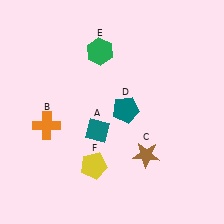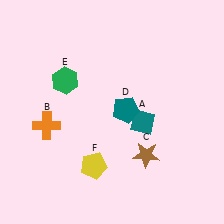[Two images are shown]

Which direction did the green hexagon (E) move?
The green hexagon (E) moved left.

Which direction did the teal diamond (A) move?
The teal diamond (A) moved right.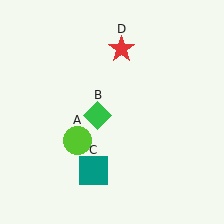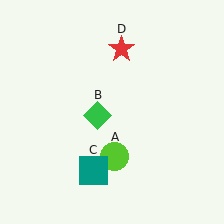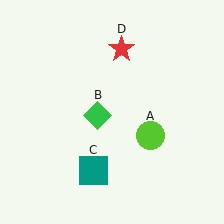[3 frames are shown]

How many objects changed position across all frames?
1 object changed position: lime circle (object A).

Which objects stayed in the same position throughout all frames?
Green diamond (object B) and teal square (object C) and red star (object D) remained stationary.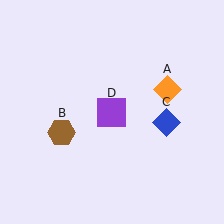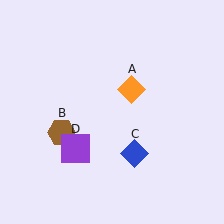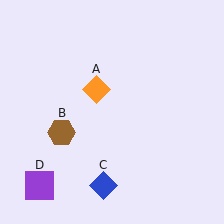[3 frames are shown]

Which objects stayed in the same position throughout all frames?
Brown hexagon (object B) remained stationary.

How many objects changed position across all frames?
3 objects changed position: orange diamond (object A), blue diamond (object C), purple square (object D).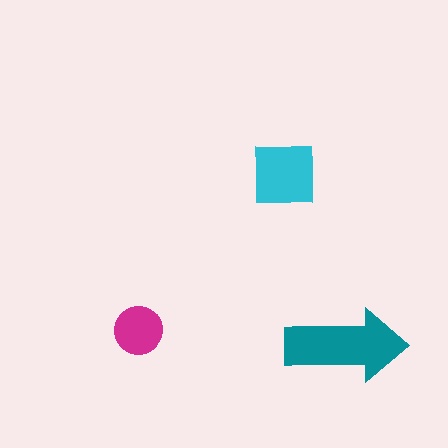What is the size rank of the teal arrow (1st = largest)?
1st.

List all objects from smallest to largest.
The magenta circle, the cyan square, the teal arrow.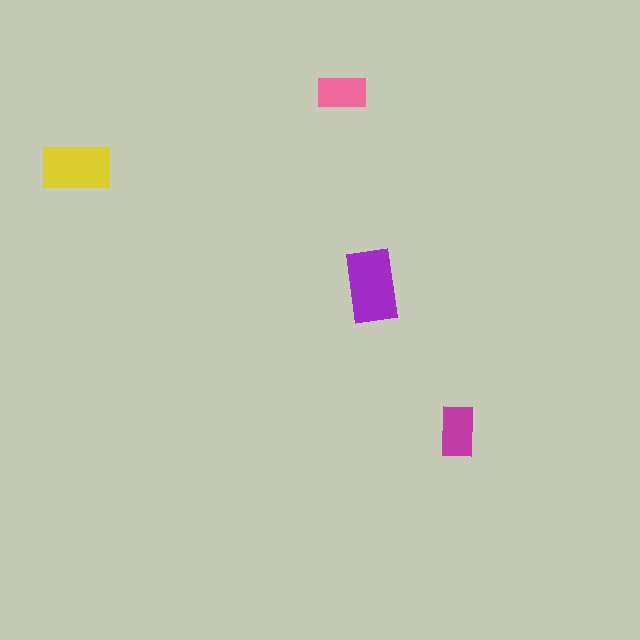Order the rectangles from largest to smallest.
the purple one, the yellow one, the magenta one, the pink one.